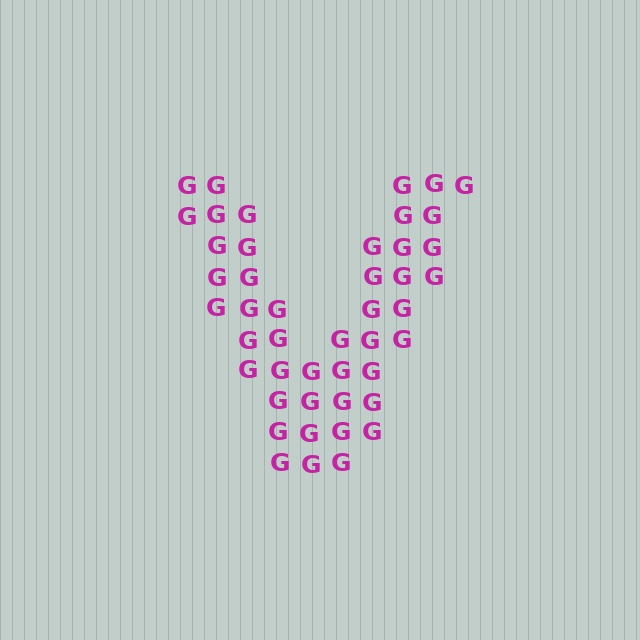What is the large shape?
The large shape is the letter V.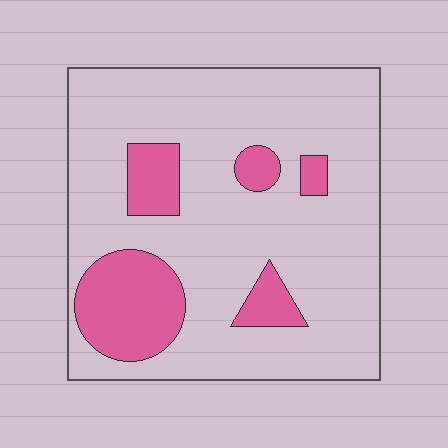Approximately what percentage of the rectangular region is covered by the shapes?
Approximately 20%.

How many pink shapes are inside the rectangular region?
5.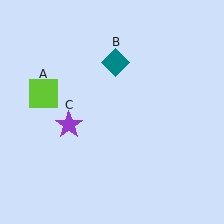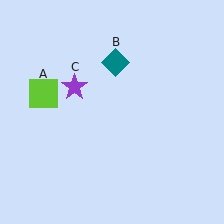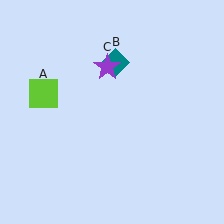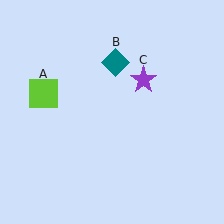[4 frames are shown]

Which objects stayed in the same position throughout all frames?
Lime square (object A) and teal diamond (object B) remained stationary.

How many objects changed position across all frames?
1 object changed position: purple star (object C).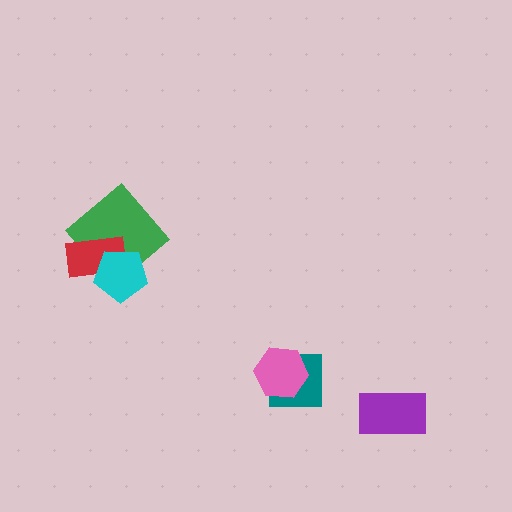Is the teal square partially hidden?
Yes, it is partially covered by another shape.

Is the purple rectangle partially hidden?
No, no other shape covers it.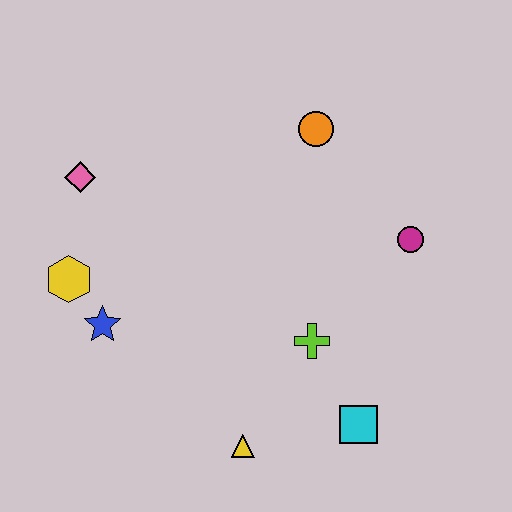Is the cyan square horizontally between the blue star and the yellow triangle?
No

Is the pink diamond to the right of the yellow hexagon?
Yes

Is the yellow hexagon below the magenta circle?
Yes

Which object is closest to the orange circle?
The magenta circle is closest to the orange circle.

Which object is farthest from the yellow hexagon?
The magenta circle is farthest from the yellow hexagon.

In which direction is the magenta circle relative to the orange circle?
The magenta circle is below the orange circle.